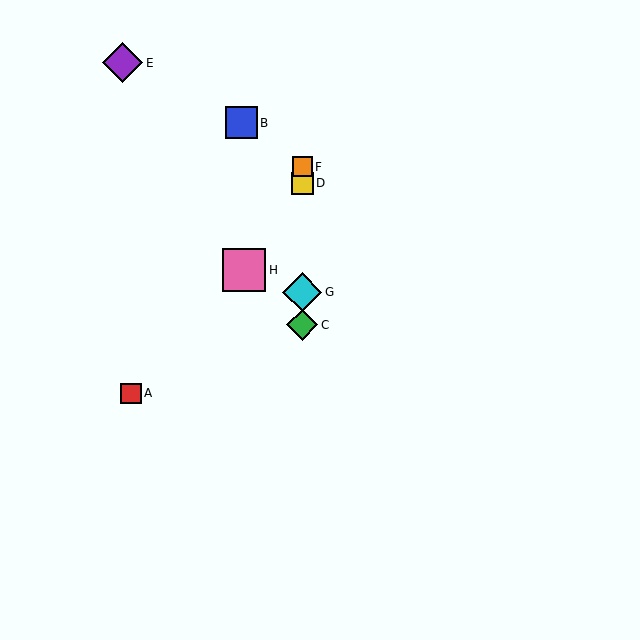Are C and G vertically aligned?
Yes, both are at x≈302.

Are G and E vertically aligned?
No, G is at x≈302 and E is at x≈123.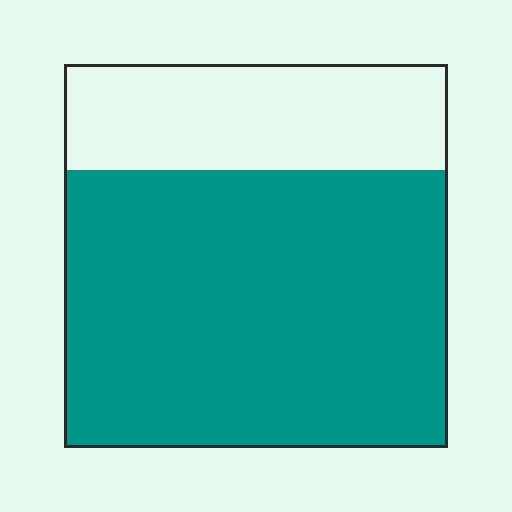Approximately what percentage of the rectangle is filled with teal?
Approximately 70%.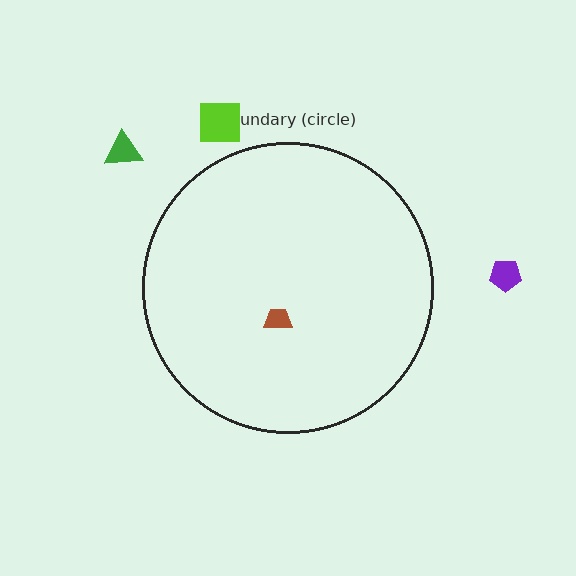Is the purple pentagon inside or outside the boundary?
Outside.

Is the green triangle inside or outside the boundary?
Outside.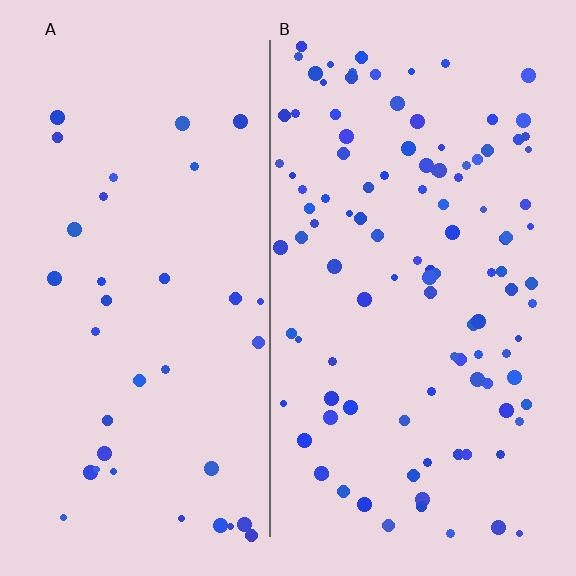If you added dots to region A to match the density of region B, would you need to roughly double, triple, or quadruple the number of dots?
Approximately triple.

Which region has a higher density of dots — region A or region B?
B (the right).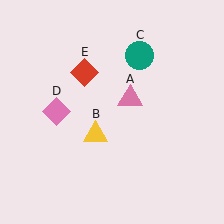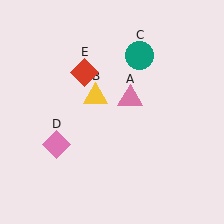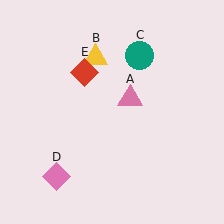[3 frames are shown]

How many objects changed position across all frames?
2 objects changed position: yellow triangle (object B), pink diamond (object D).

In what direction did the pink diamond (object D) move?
The pink diamond (object D) moved down.